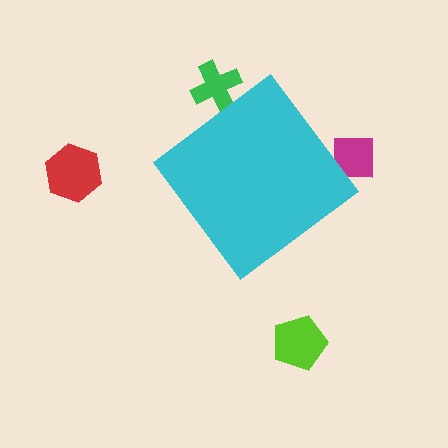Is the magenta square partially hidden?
Yes, the magenta square is partially hidden behind the cyan diamond.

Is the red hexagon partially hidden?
No, the red hexagon is fully visible.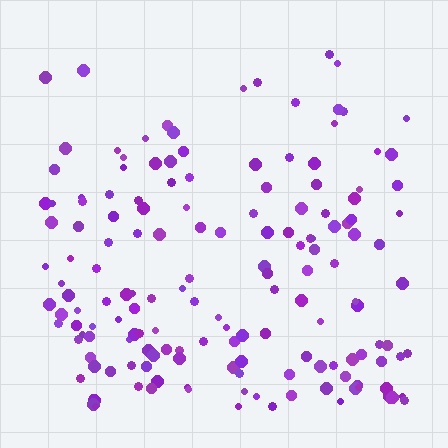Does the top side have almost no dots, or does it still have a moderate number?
Still a moderate number, just noticeably fewer than the bottom.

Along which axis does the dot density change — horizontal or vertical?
Vertical.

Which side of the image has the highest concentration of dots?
The bottom.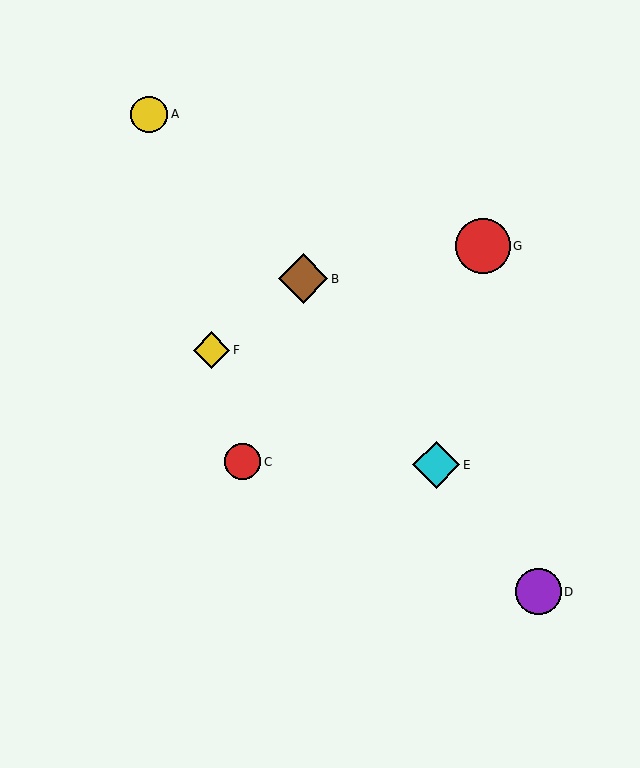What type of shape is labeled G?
Shape G is a red circle.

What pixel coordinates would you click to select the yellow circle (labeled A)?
Click at (149, 114) to select the yellow circle A.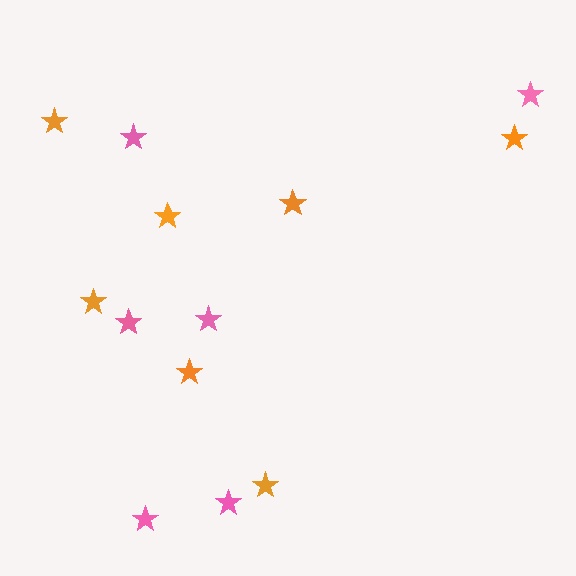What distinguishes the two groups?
There are 2 groups: one group of orange stars (7) and one group of pink stars (6).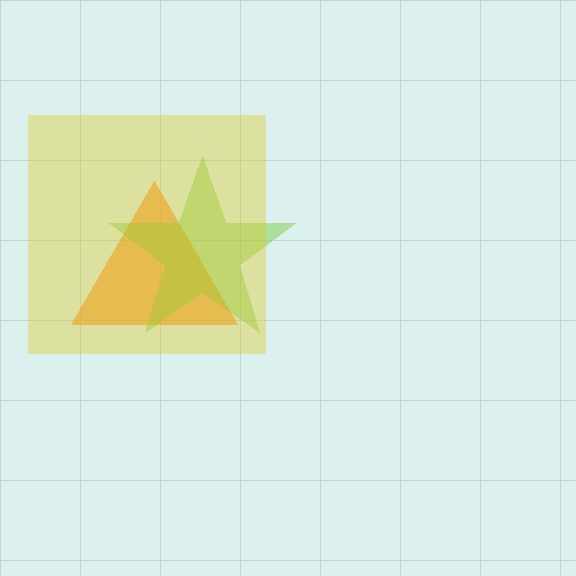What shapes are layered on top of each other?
The layered shapes are: an orange triangle, a lime star, a yellow square.